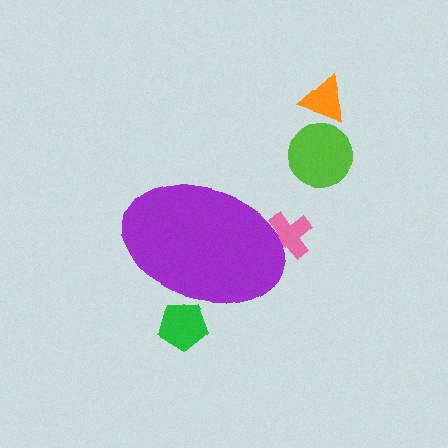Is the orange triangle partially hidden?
No, the orange triangle is fully visible.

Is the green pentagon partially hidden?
Yes, the green pentagon is partially hidden behind the purple ellipse.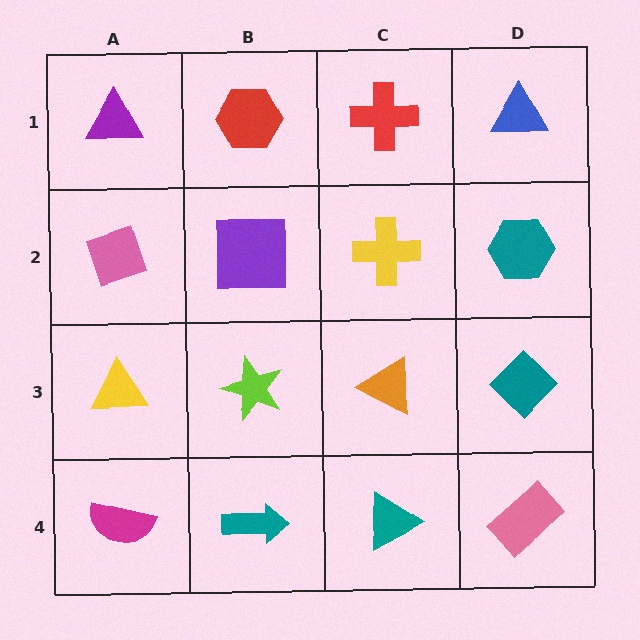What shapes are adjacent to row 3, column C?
A yellow cross (row 2, column C), a teal triangle (row 4, column C), a lime star (row 3, column B), a teal diamond (row 3, column D).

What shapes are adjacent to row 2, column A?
A purple triangle (row 1, column A), a yellow triangle (row 3, column A), a purple square (row 2, column B).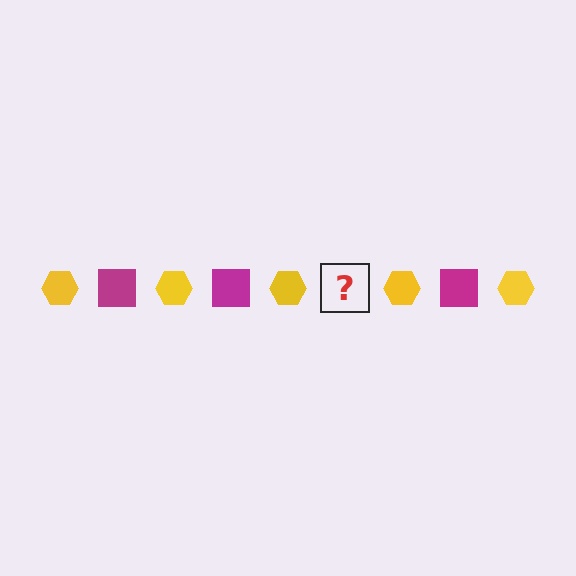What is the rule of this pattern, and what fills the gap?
The rule is that the pattern alternates between yellow hexagon and magenta square. The gap should be filled with a magenta square.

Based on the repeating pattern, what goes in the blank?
The blank should be a magenta square.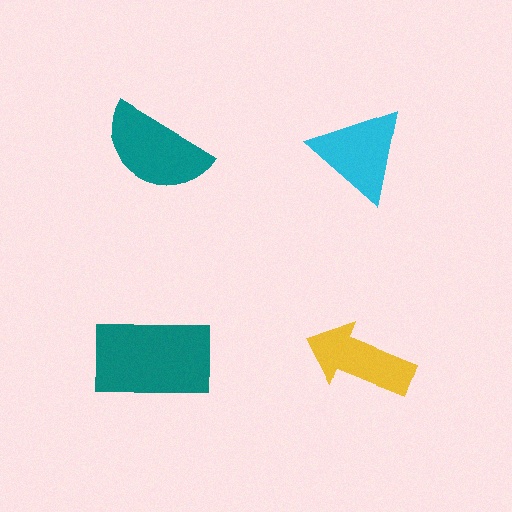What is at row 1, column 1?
A teal semicircle.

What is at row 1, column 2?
A cyan triangle.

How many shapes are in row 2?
2 shapes.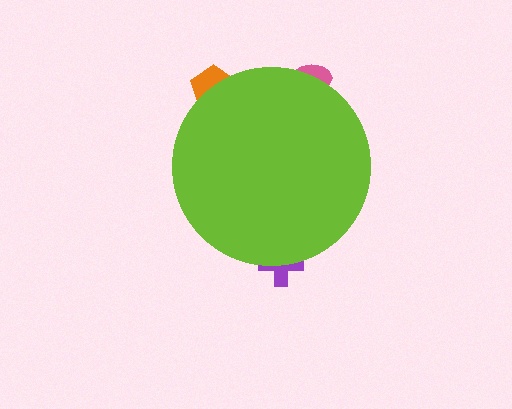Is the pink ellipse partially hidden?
Yes, the pink ellipse is partially hidden behind the lime circle.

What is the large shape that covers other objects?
A lime circle.